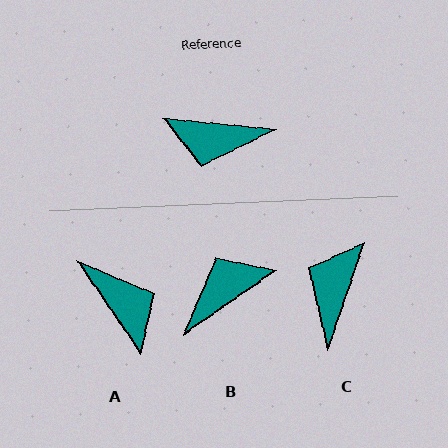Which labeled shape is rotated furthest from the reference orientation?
B, about 140 degrees away.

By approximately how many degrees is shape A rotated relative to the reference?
Approximately 130 degrees counter-clockwise.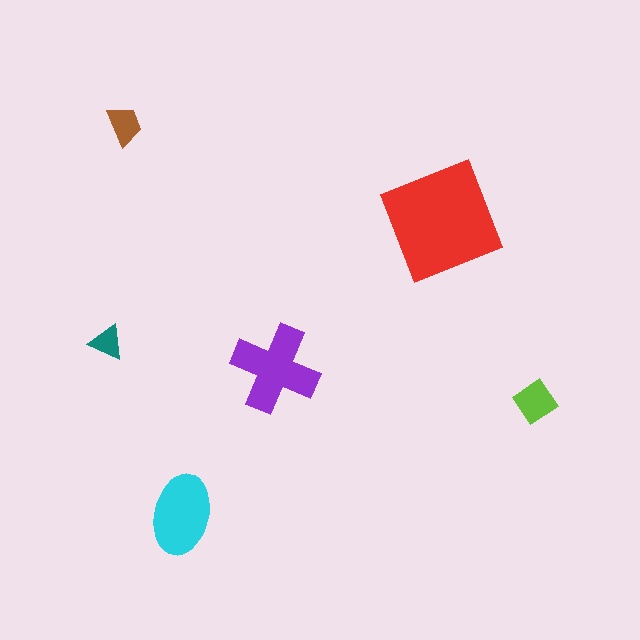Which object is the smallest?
The teal triangle.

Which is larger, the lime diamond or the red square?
The red square.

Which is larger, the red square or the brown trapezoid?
The red square.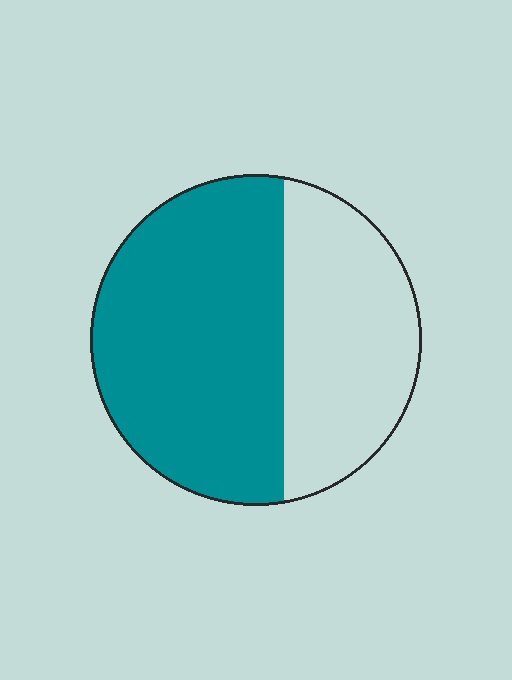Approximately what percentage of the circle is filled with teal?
Approximately 60%.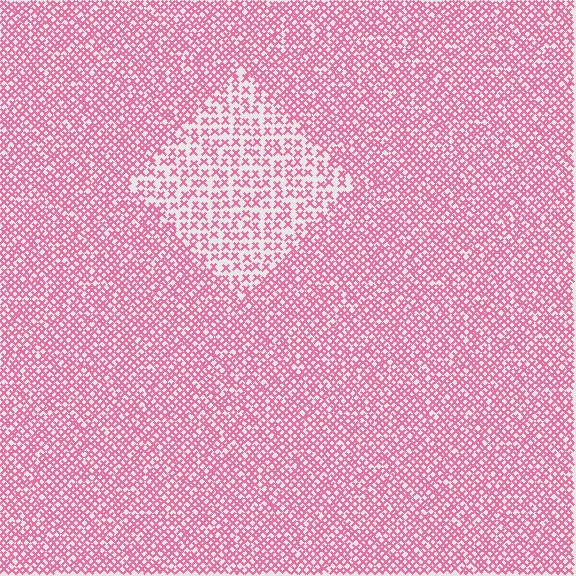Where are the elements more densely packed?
The elements are more densely packed outside the diamond boundary.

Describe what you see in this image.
The image contains small pink elements arranged at two different densities. A diamond-shaped region is visible where the elements are less densely packed than the surrounding area.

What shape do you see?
I see a diamond.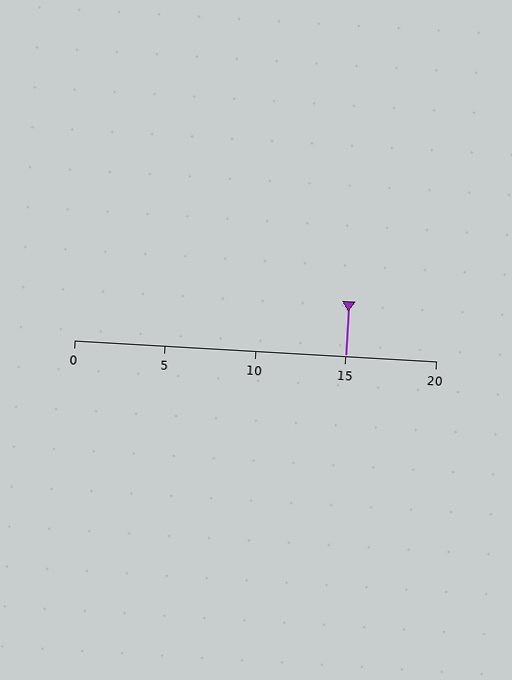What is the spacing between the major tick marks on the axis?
The major ticks are spaced 5 apart.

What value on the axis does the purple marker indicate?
The marker indicates approximately 15.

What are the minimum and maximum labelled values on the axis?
The axis runs from 0 to 20.